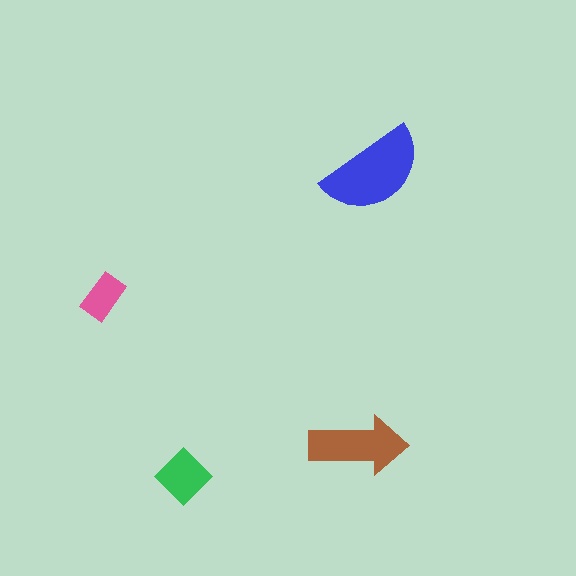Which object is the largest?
The blue semicircle.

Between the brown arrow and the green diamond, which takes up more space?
The brown arrow.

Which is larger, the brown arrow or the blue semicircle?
The blue semicircle.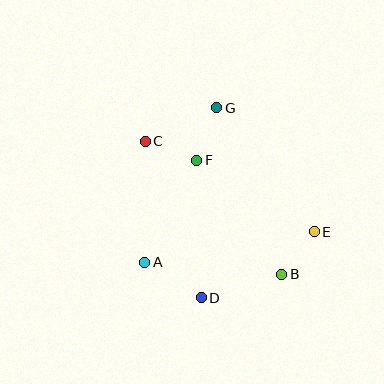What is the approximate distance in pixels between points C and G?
The distance between C and G is approximately 79 pixels.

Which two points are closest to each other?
Points B and E are closest to each other.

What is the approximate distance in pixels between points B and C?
The distance between B and C is approximately 191 pixels.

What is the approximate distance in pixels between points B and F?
The distance between B and F is approximately 143 pixels.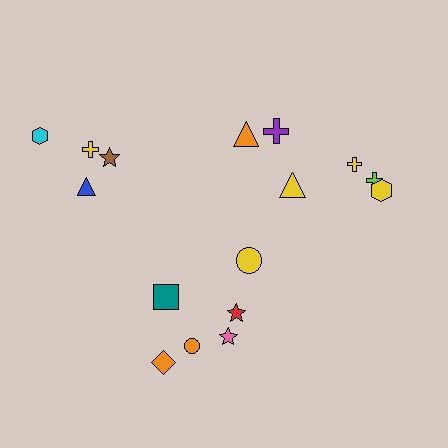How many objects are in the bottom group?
There are 6 objects.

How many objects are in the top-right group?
There are 6 objects.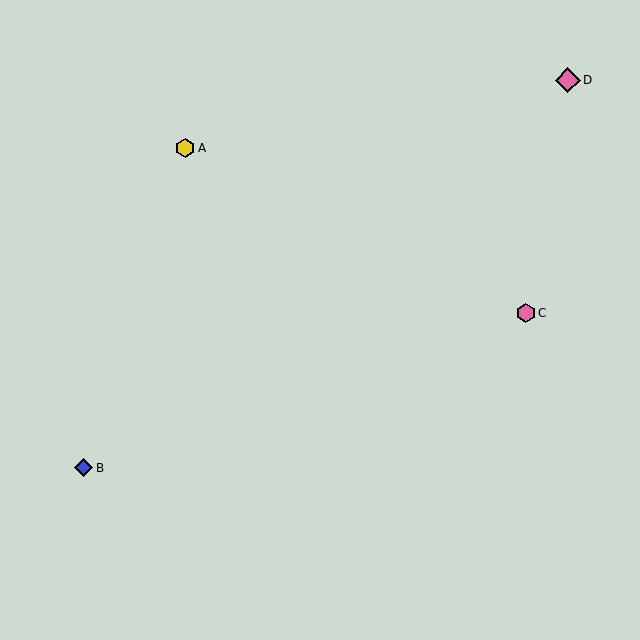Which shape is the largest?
The pink diamond (labeled D) is the largest.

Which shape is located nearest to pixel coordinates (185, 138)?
The yellow hexagon (labeled A) at (185, 148) is nearest to that location.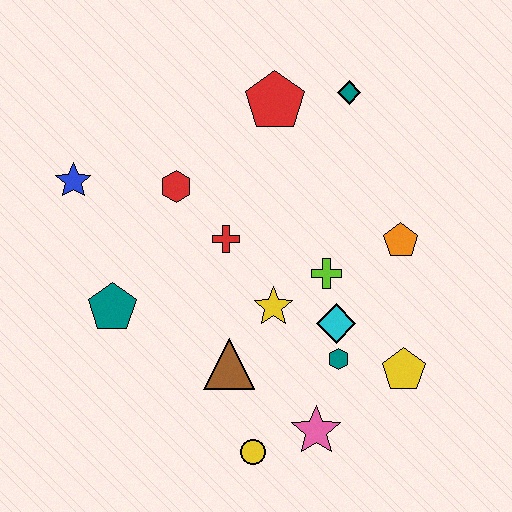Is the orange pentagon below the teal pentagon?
No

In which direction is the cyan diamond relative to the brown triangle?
The cyan diamond is to the right of the brown triangle.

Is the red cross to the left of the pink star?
Yes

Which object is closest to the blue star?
The red hexagon is closest to the blue star.